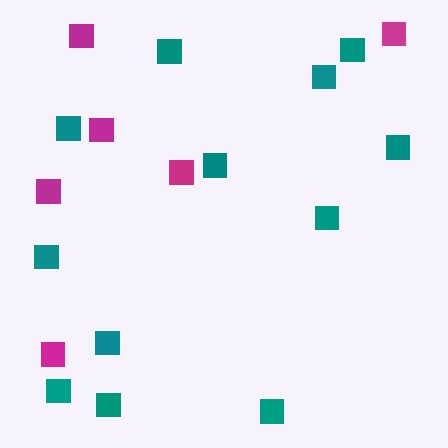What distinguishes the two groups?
There are 2 groups: one group of teal squares (12) and one group of magenta squares (6).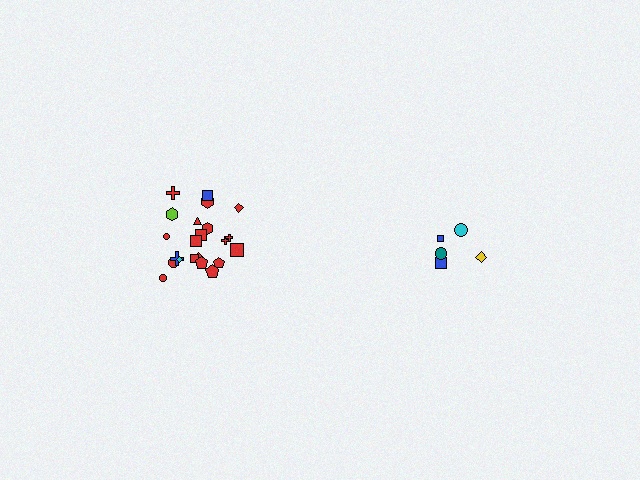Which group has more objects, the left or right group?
The left group.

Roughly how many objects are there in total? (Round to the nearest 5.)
Roughly 30 objects in total.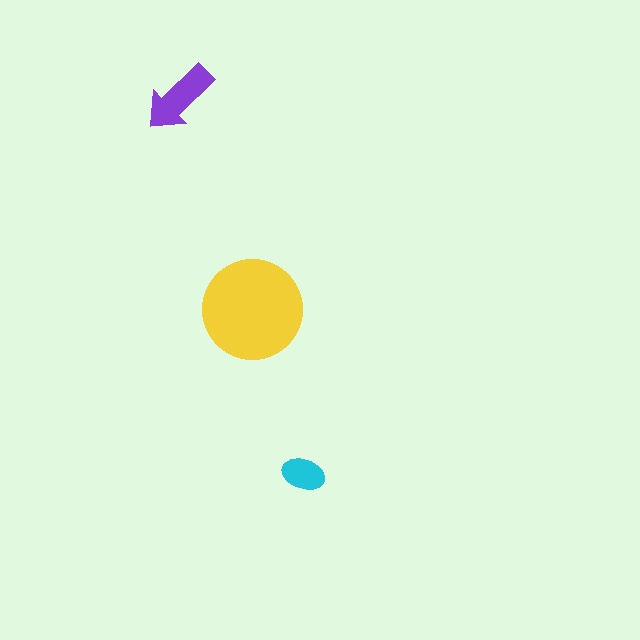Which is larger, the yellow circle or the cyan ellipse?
The yellow circle.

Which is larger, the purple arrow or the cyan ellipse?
The purple arrow.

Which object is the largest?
The yellow circle.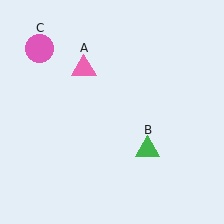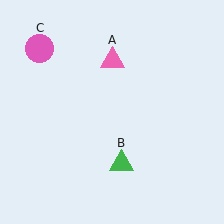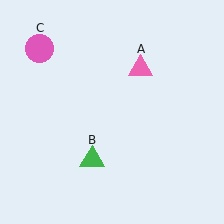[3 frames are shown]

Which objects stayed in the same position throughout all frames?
Pink circle (object C) remained stationary.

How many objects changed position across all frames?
2 objects changed position: pink triangle (object A), green triangle (object B).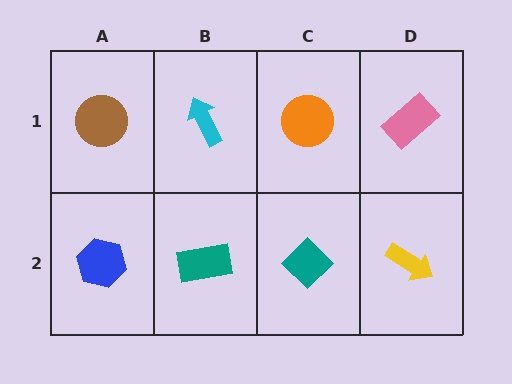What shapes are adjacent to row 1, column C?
A teal diamond (row 2, column C), a cyan arrow (row 1, column B), a pink rectangle (row 1, column D).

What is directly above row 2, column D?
A pink rectangle.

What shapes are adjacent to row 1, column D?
A yellow arrow (row 2, column D), an orange circle (row 1, column C).